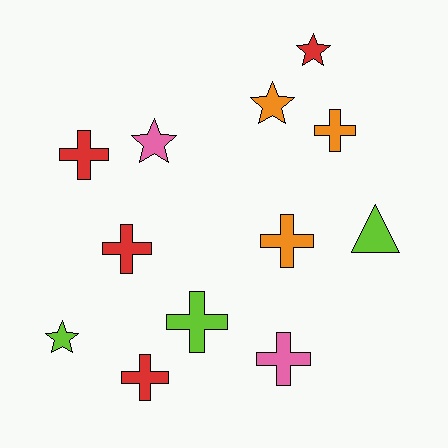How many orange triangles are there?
There are no orange triangles.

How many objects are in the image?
There are 12 objects.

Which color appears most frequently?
Red, with 4 objects.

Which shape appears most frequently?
Cross, with 7 objects.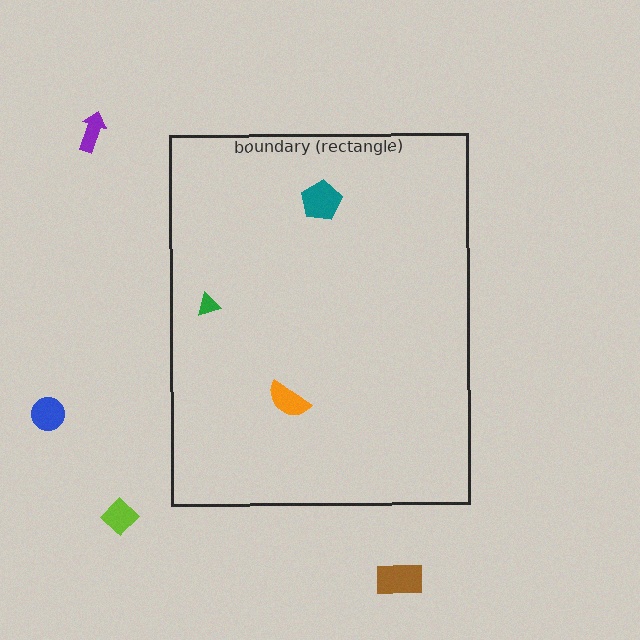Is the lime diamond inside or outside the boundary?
Outside.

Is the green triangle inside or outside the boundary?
Inside.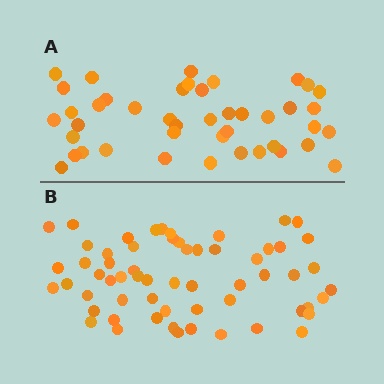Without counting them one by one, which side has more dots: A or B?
Region B (the bottom region) has more dots.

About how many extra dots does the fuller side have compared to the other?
Region B has approximately 15 more dots than region A.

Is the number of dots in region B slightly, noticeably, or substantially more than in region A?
Region B has noticeably more, but not dramatically so. The ratio is roughly 1.4 to 1.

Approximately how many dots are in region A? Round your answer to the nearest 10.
About 40 dots. (The exact count is 43, which rounds to 40.)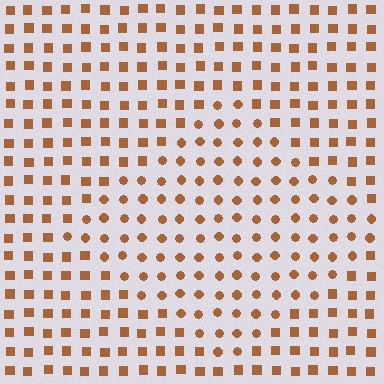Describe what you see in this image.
The image is filled with small brown elements arranged in a uniform grid. A diamond-shaped region contains circles, while the surrounding area contains squares. The boundary is defined purely by the change in element shape.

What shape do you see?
I see a diamond.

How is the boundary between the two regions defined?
The boundary is defined by a change in element shape: circles inside vs. squares outside. All elements share the same color and spacing.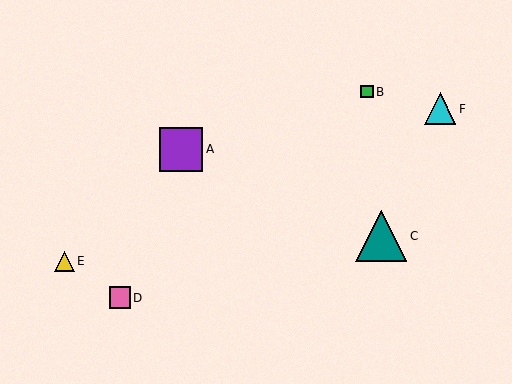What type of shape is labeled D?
Shape D is a pink square.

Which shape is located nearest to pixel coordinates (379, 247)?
The teal triangle (labeled C) at (381, 236) is nearest to that location.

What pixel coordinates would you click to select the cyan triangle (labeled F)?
Click at (440, 109) to select the cyan triangle F.